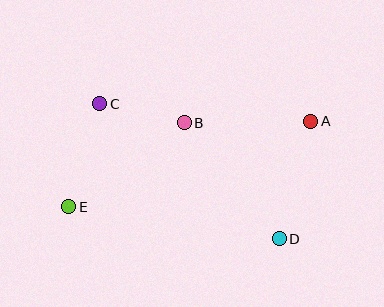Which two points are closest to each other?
Points B and C are closest to each other.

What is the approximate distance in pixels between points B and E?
The distance between B and E is approximately 143 pixels.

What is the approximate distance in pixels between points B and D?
The distance between B and D is approximately 150 pixels.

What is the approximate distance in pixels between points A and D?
The distance between A and D is approximately 122 pixels.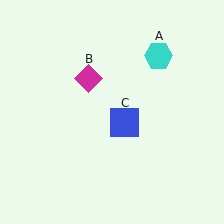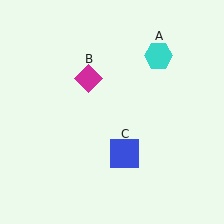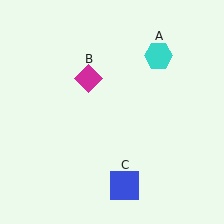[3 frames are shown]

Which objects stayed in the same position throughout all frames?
Cyan hexagon (object A) and magenta diamond (object B) remained stationary.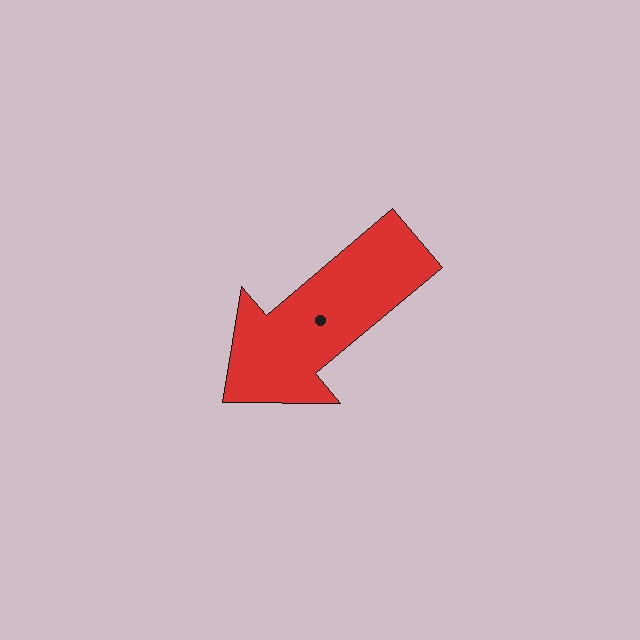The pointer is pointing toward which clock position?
Roughly 8 o'clock.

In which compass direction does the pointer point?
Southwest.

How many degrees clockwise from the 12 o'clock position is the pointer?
Approximately 230 degrees.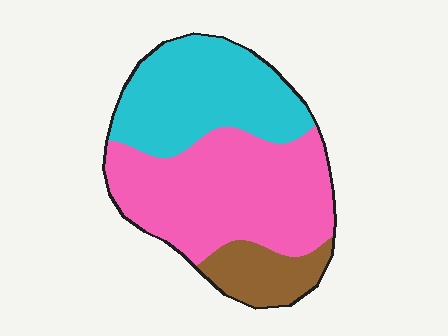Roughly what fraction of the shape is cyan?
Cyan takes up about three eighths (3/8) of the shape.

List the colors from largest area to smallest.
From largest to smallest: pink, cyan, brown.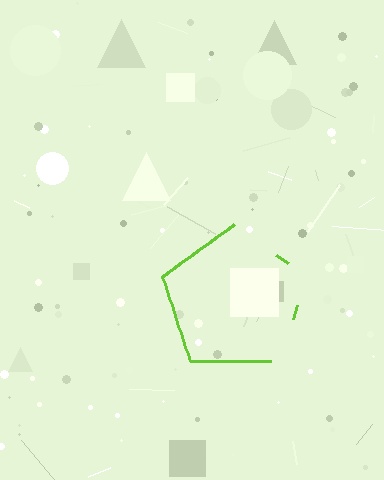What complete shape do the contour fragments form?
The contour fragments form a pentagon.